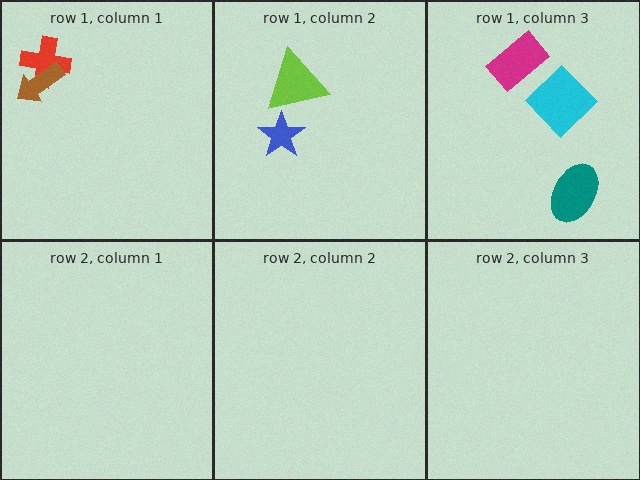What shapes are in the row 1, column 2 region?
The lime triangle, the blue star.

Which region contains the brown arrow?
The row 1, column 1 region.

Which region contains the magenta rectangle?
The row 1, column 3 region.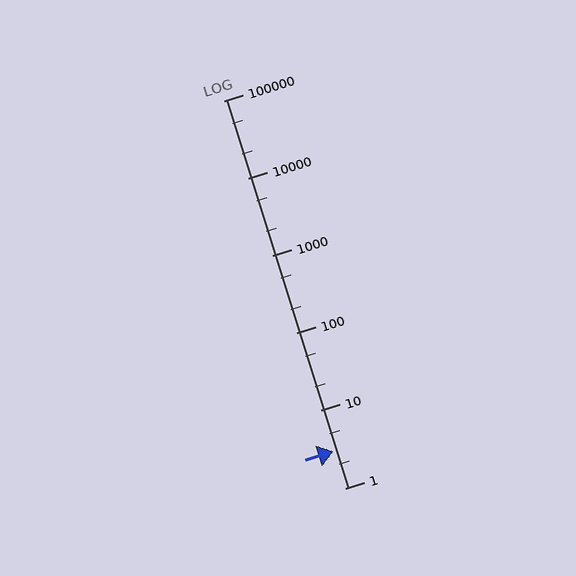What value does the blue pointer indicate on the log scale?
The pointer indicates approximately 3.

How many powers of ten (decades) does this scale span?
The scale spans 5 decades, from 1 to 100000.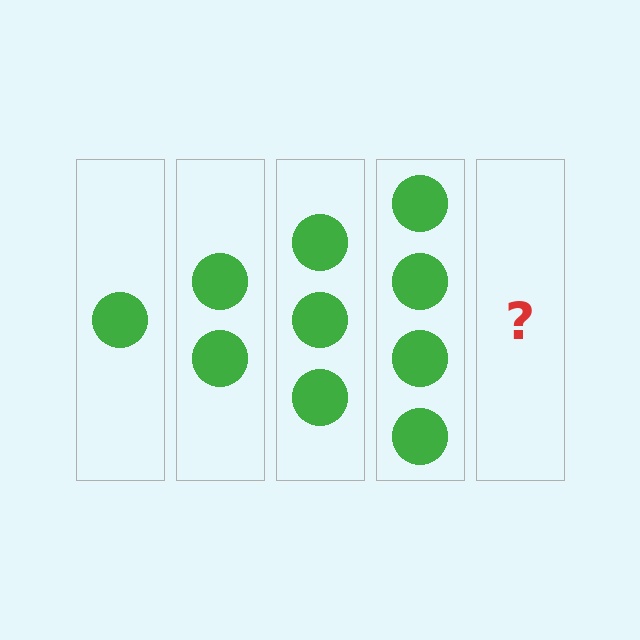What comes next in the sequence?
The next element should be 5 circles.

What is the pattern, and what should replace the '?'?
The pattern is that each step adds one more circle. The '?' should be 5 circles.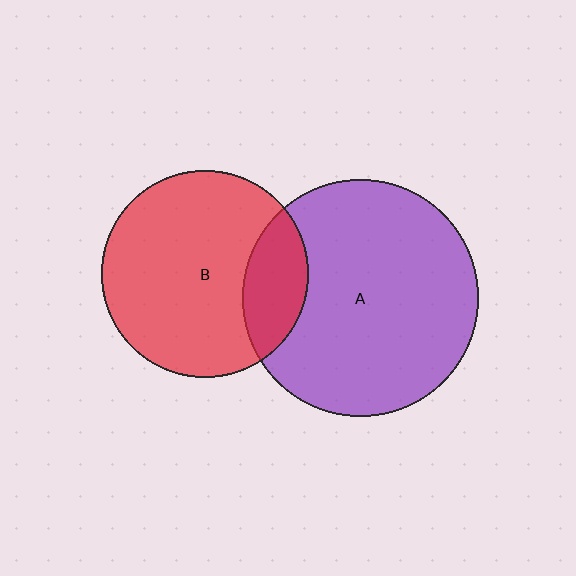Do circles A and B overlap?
Yes.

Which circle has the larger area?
Circle A (purple).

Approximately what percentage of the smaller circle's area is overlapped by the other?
Approximately 20%.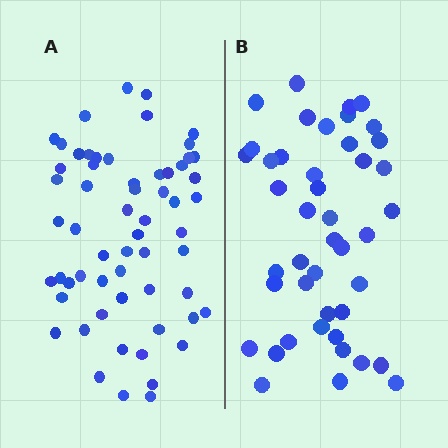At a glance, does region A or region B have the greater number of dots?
Region A (the left region) has more dots.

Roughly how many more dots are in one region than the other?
Region A has approximately 15 more dots than region B.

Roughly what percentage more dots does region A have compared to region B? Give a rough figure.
About 35% more.